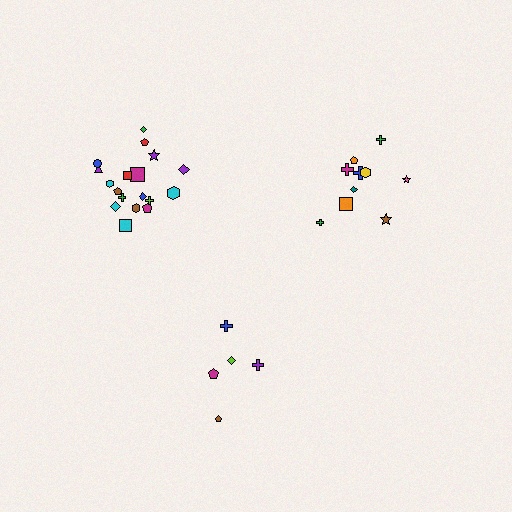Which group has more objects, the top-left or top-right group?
The top-left group.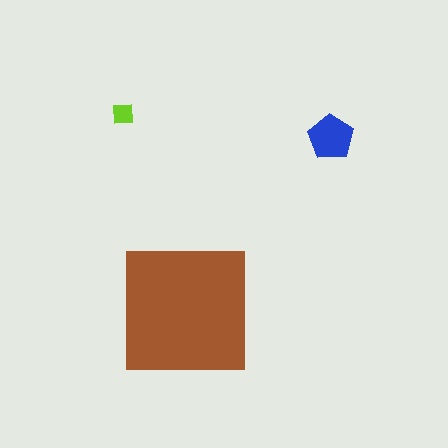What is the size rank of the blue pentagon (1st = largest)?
2nd.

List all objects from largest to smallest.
The brown square, the blue pentagon, the lime square.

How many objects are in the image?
There are 3 objects in the image.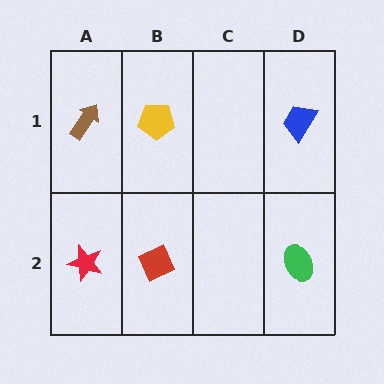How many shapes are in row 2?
3 shapes.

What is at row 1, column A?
A brown arrow.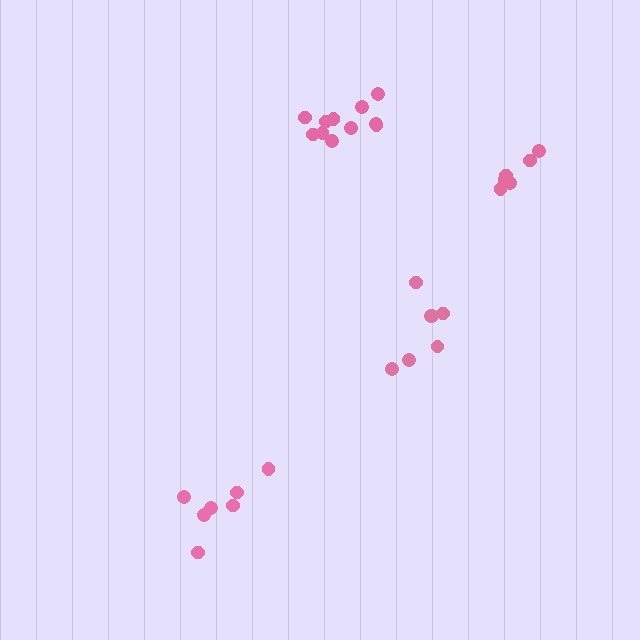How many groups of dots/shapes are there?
There are 4 groups.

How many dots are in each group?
Group 1: 7 dots, Group 2: 7 dots, Group 3: 11 dots, Group 4: 6 dots (31 total).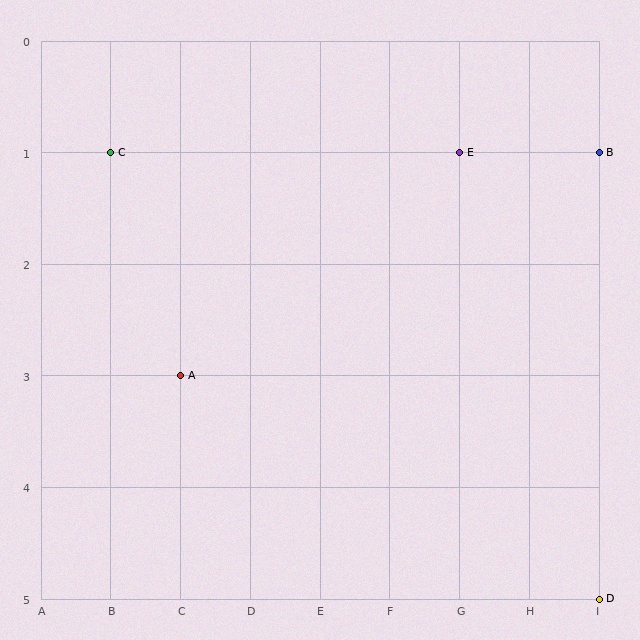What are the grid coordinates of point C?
Point C is at grid coordinates (B, 1).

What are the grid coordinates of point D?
Point D is at grid coordinates (I, 5).